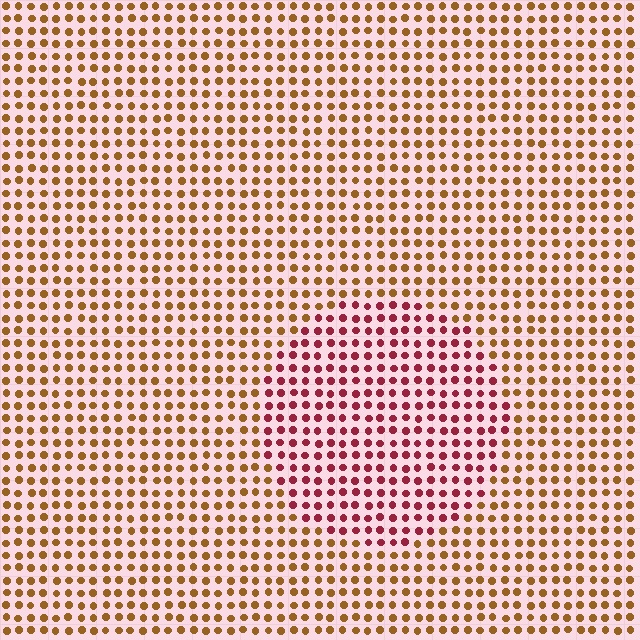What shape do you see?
I see a circle.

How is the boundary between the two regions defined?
The boundary is defined purely by a slight shift in hue (about 48 degrees). Spacing, size, and orientation are identical on both sides.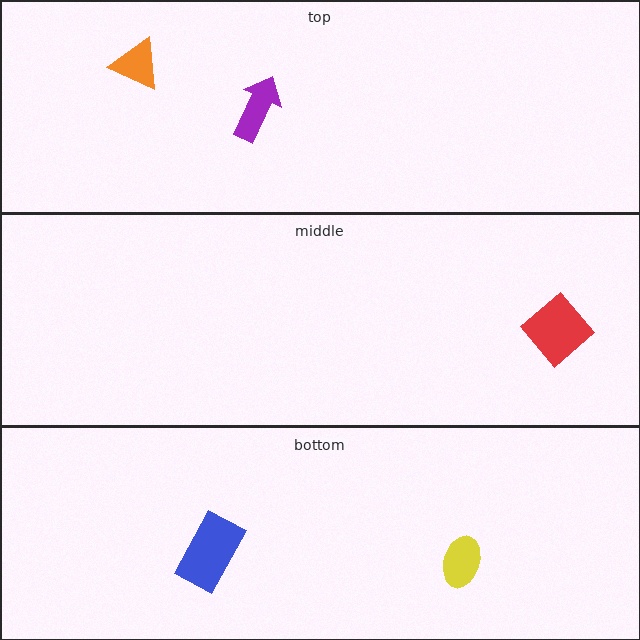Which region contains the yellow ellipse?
The bottom region.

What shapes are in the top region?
The purple arrow, the orange triangle.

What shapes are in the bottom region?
The blue rectangle, the yellow ellipse.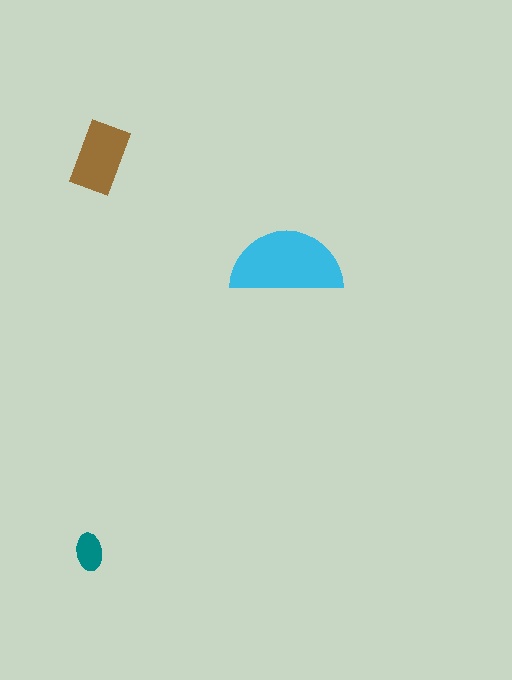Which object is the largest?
The cyan semicircle.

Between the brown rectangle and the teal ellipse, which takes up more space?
The brown rectangle.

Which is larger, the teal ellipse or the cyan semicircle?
The cyan semicircle.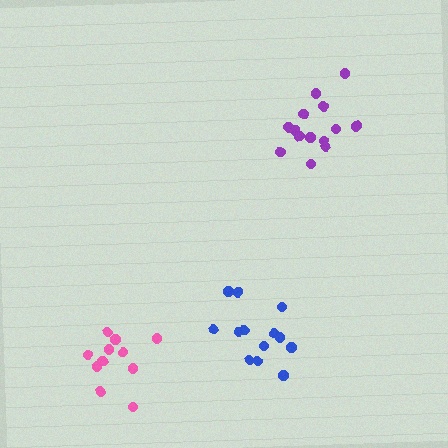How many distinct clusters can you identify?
There are 3 distinct clusters.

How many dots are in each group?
Group 1: 16 dots, Group 2: 13 dots, Group 3: 11 dots (40 total).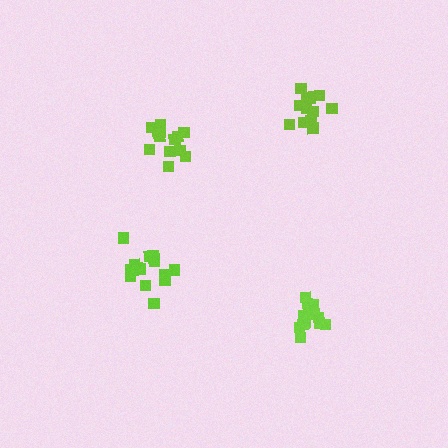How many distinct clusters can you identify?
There are 4 distinct clusters.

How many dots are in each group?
Group 1: 13 dots, Group 2: 15 dots, Group 3: 13 dots, Group 4: 13 dots (54 total).